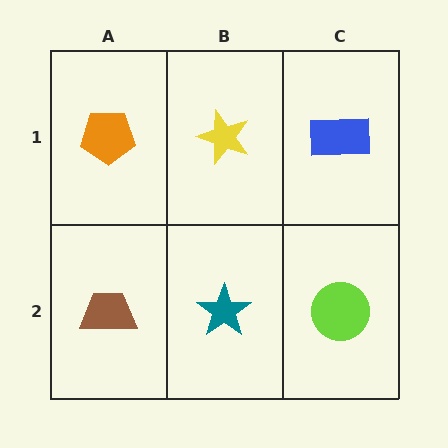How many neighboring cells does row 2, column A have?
2.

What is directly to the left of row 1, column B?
An orange pentagon.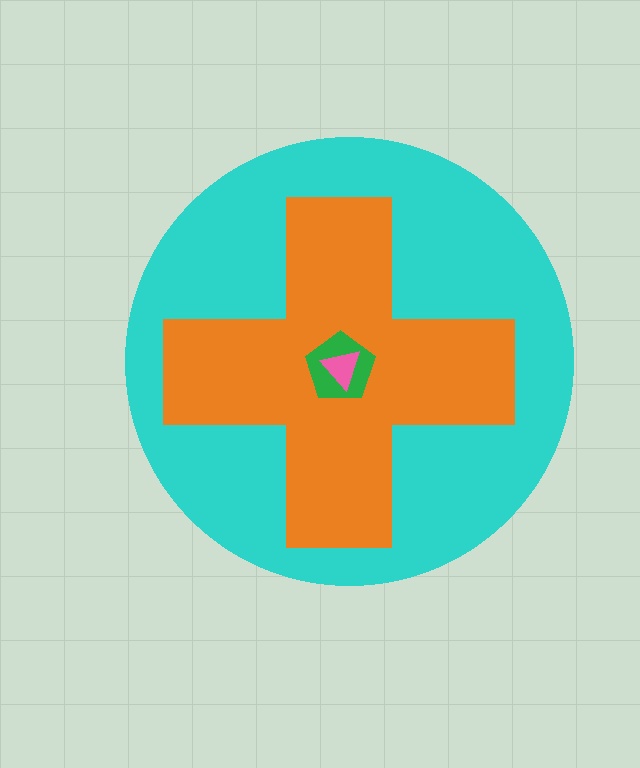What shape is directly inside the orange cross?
The green pentagon.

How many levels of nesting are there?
4.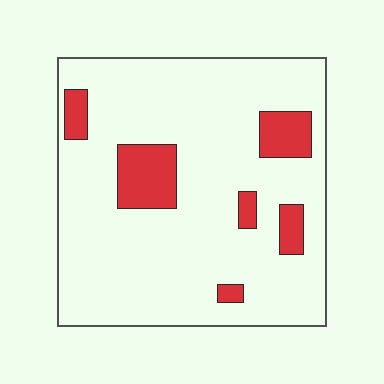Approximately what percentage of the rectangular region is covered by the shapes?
Approximately 15%.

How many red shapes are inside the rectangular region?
6.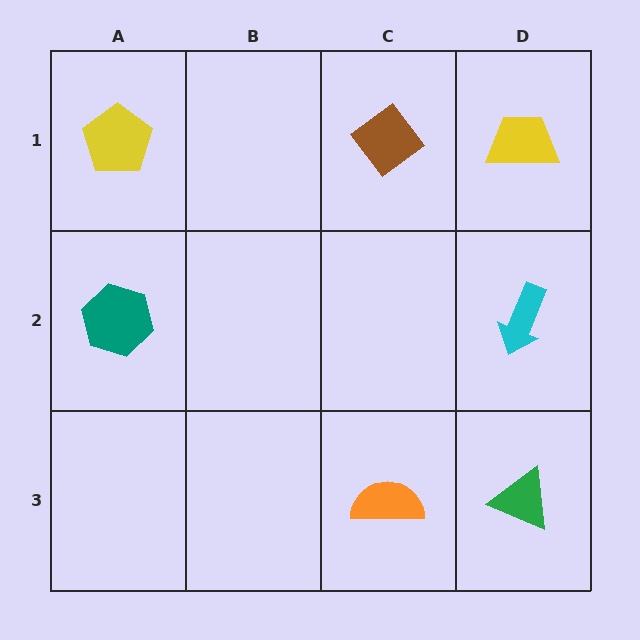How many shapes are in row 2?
2 shapes.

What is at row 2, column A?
A teal hexagon.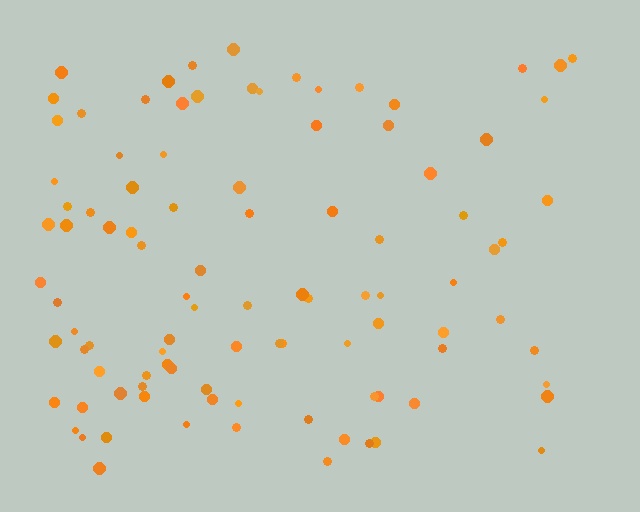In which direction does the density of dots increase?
From right to left, with the left side densest.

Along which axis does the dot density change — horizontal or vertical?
Horizontal.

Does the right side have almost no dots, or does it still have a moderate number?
Still a moderate number, just noticeably fewer than the left.